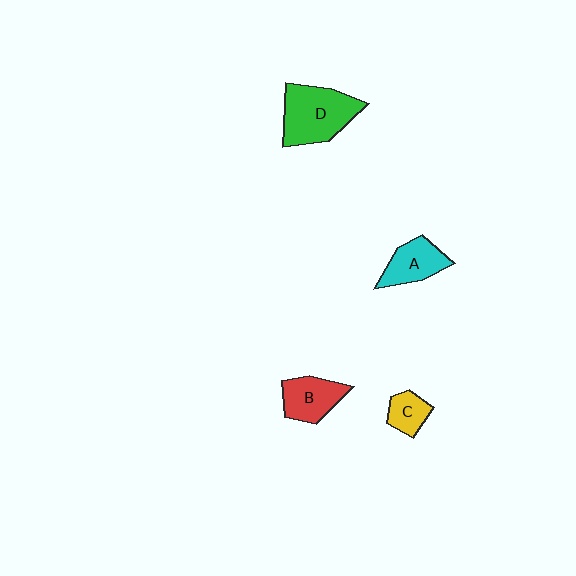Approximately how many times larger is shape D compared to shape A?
Approximately 1.7 times.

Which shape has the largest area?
Shape D (green).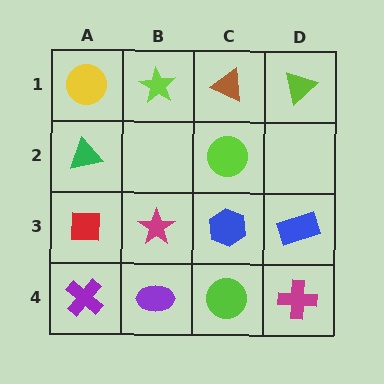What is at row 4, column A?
A purple cross.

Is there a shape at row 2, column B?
No, that cell is empty.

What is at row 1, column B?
A lime star.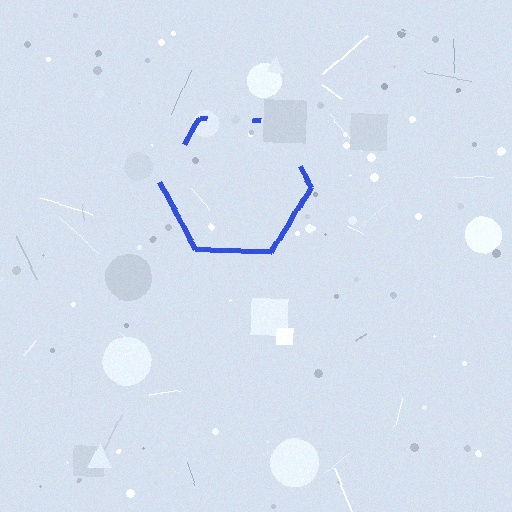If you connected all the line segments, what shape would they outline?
They would outline a hexagon.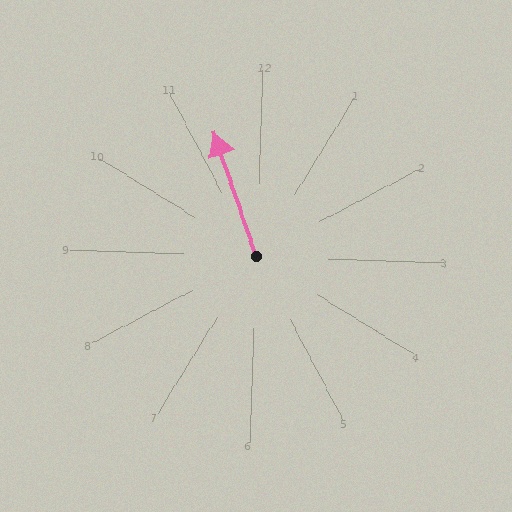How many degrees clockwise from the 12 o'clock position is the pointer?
Approximately 339 degrees.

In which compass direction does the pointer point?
North.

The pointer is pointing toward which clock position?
Roughly 11 o'clock.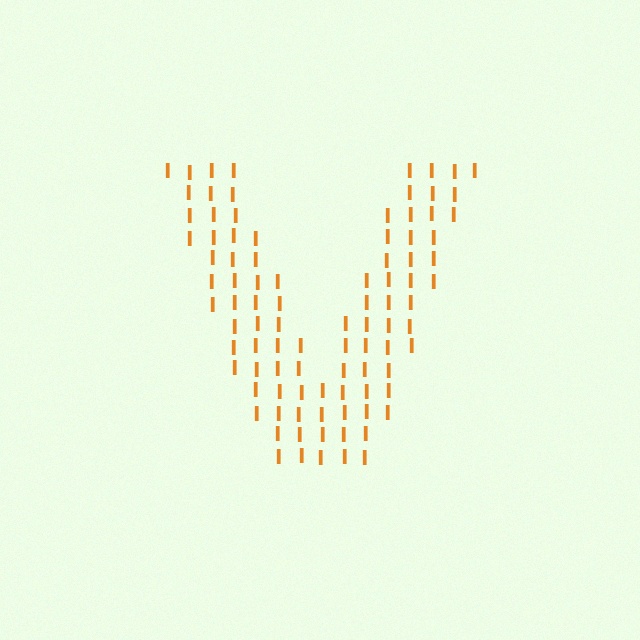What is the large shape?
The large shape is the letter V.